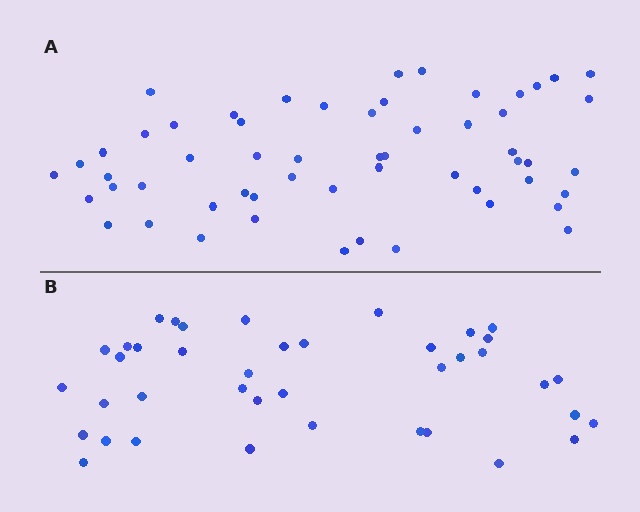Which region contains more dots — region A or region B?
Region A (the top region) has more dots.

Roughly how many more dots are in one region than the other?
Region A has approximately 15 more dots than region B.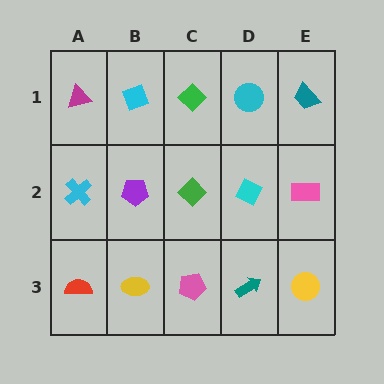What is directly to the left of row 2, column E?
A cyan diamond.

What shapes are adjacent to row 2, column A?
A magenta triangle (row 1, column A), a red semicircle (row 3, column A), a purple pentagon (row 2, column B).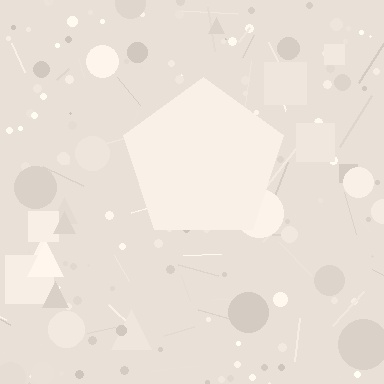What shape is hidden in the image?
A pentagon is hidden in the image.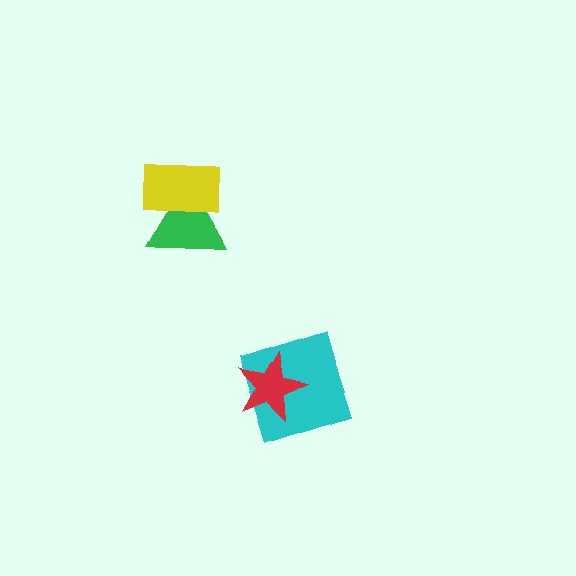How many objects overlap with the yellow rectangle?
1 object overlaps with the yellow rectangle.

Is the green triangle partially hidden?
Yes, it is partially covered by another shape.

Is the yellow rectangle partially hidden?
No, no other shape covers it.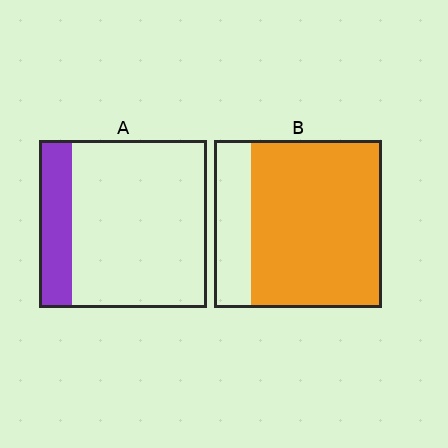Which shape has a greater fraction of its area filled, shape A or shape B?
Shape B.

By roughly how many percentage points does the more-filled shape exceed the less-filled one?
By roughly 60 percentage points (B over A).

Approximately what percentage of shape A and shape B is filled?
A is approximately 20% and B is approximately 80%.